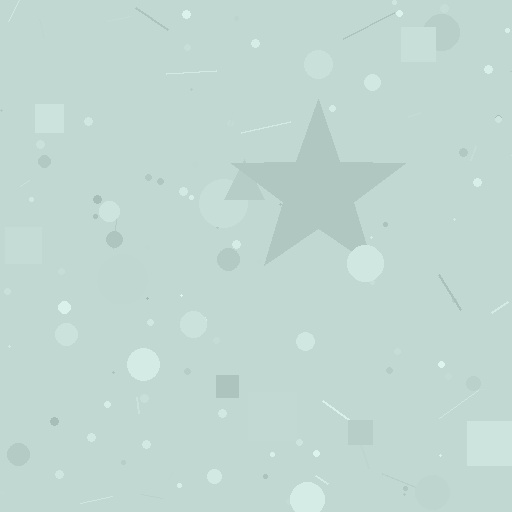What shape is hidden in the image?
A star is hidden in the image.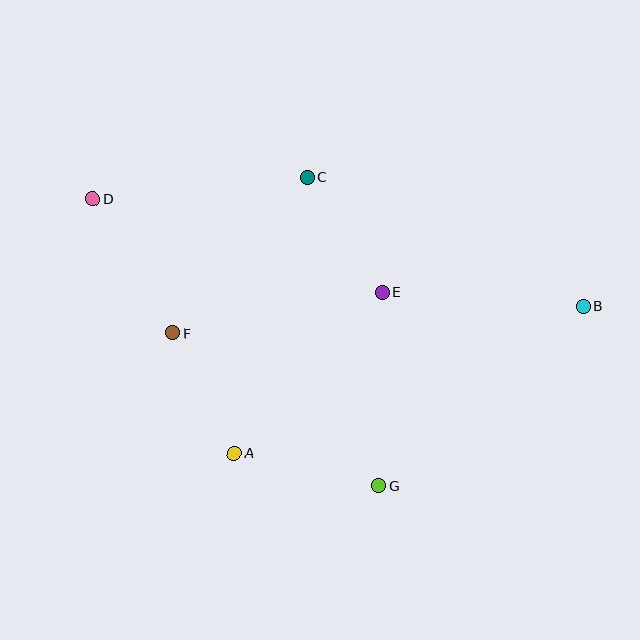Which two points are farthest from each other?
Points B and D are farthest from each other.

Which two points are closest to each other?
Points A and F are closest to each other.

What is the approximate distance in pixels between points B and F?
The distance between B and F is approximately 412 pixels.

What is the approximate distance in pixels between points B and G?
The distance between B and G is approximately 272 pixels.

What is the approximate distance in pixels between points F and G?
The distance between F and G is approximately 257 pixels.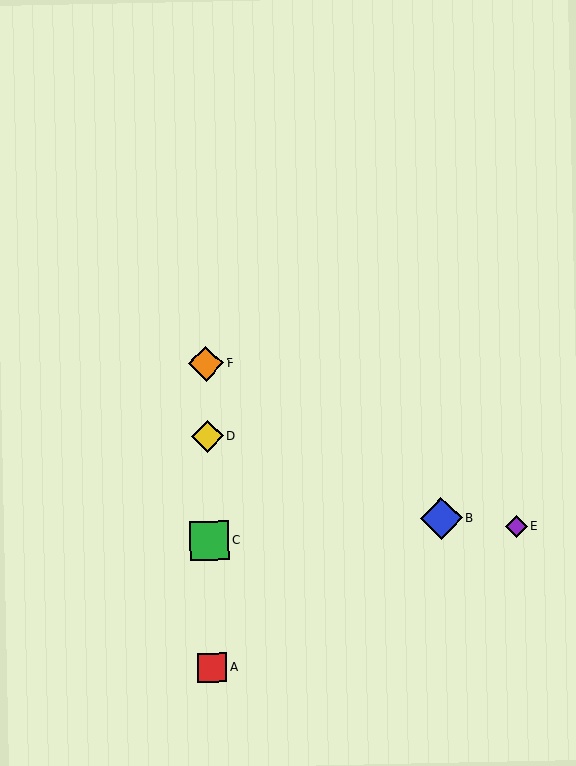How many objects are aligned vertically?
4 objects (A, C, D, F) are aligned vertically.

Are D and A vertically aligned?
Yes, both are at x≈207.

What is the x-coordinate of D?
Object D is at x≈207.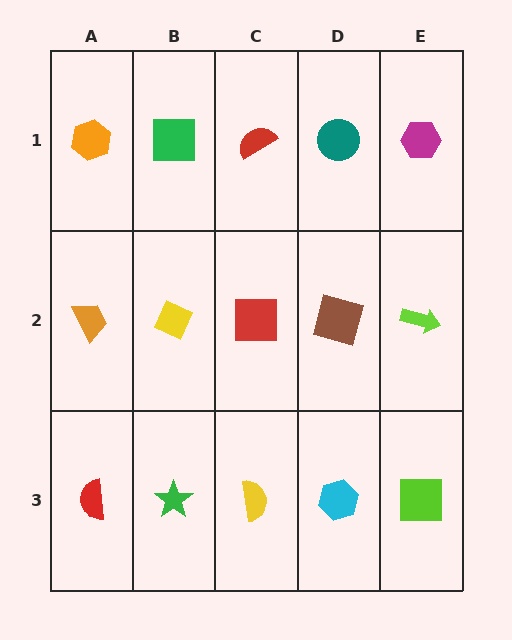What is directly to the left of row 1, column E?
A teal circle.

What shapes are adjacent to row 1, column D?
A brown square (row 2, column D), a red semicircle (row 1, column C), a magenta hexagon (row 1, column E).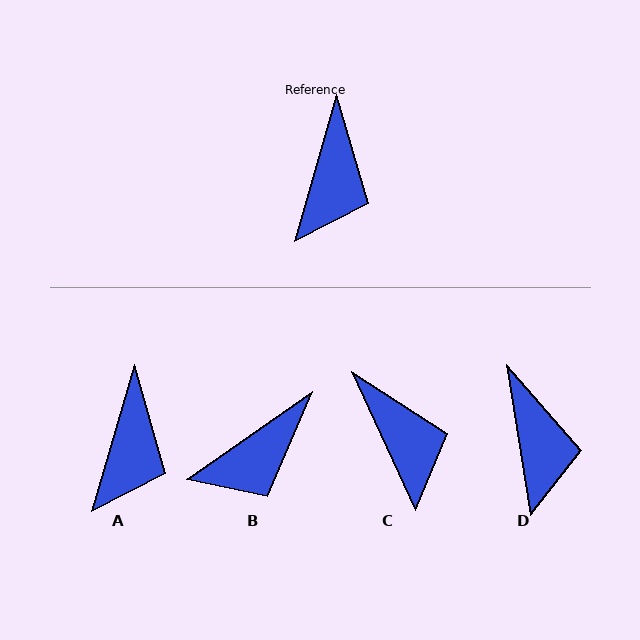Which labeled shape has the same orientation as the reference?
A.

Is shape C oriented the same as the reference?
No, it is off by about 41 degrees.